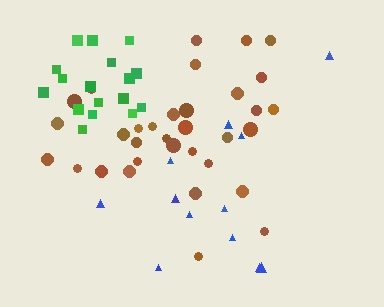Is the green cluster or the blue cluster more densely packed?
Green.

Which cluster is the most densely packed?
Green.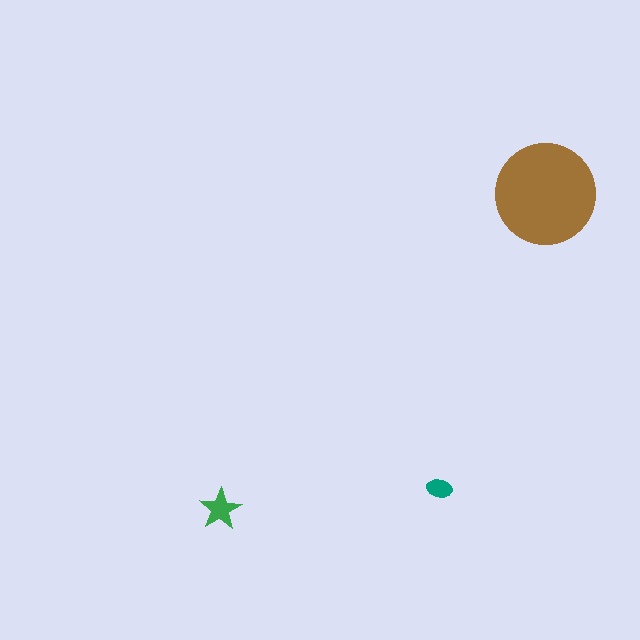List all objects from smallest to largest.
The teal ellipse, the green star, the brown circle.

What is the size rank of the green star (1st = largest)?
2nd.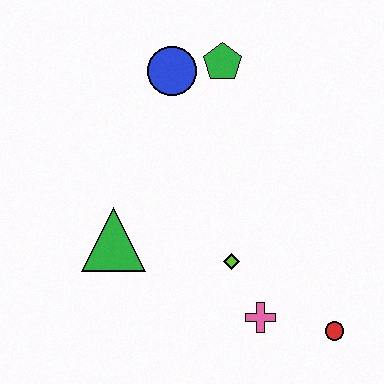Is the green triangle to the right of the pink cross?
No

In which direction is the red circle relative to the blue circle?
The red circle is below the blue circle.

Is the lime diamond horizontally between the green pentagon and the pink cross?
Yes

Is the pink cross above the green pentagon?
No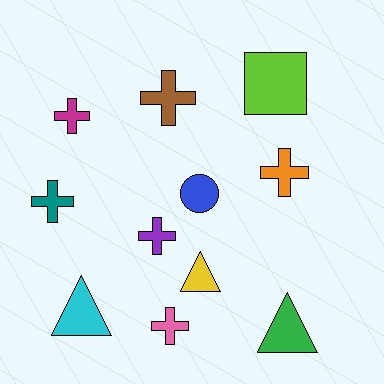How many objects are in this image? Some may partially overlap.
There are 11 objects.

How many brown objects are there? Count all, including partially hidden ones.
There is 1 brown object.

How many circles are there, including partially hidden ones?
There is 1 circle.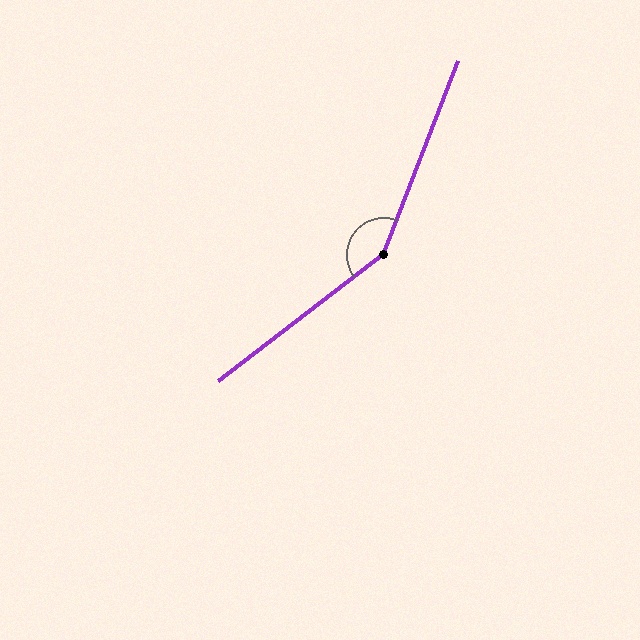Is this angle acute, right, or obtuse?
It is obtuse.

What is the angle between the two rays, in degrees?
Approximately 148 degrees.